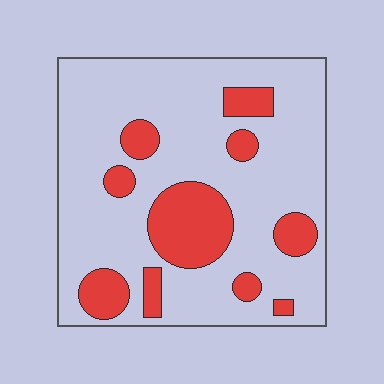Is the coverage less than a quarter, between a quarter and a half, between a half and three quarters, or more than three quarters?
Less than a quarter.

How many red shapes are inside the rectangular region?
10.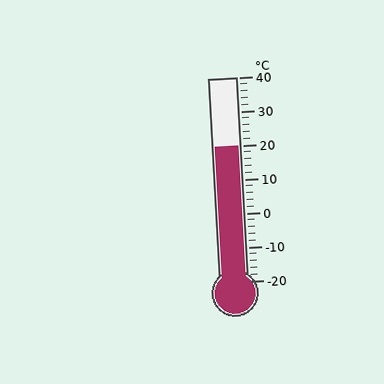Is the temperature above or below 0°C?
The temperature is above 0°C.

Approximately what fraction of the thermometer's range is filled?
The thermometer is filled to approximately 65% of its range.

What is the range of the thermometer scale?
The thermometer scale ranges from -20°C to 40°C.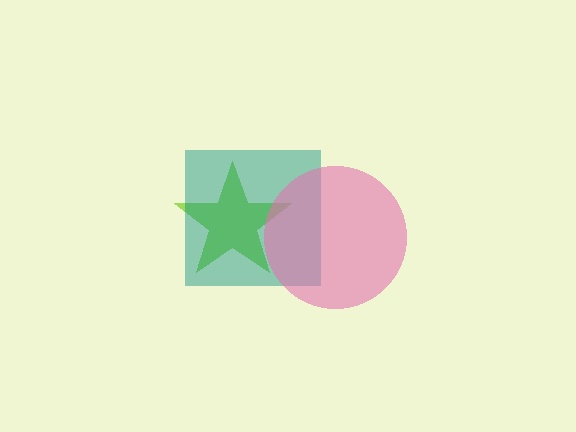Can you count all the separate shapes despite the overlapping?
Yes, there are 3 separate shapes.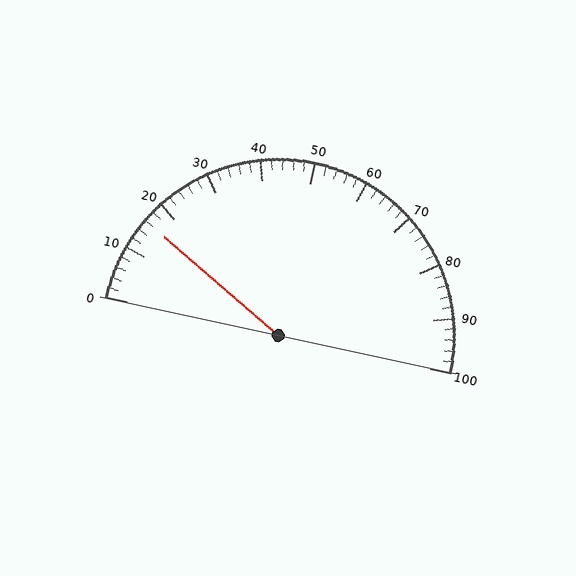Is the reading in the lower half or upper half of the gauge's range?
The reading is in the lower half of the range (0 to 100).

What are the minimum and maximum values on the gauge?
The gauge ranges from 0 to 100.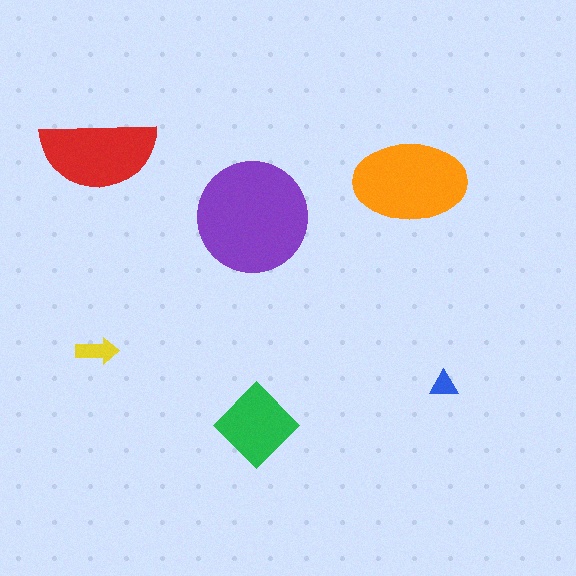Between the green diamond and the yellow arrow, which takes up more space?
The green diamond.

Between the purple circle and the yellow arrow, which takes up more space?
The purple circle.